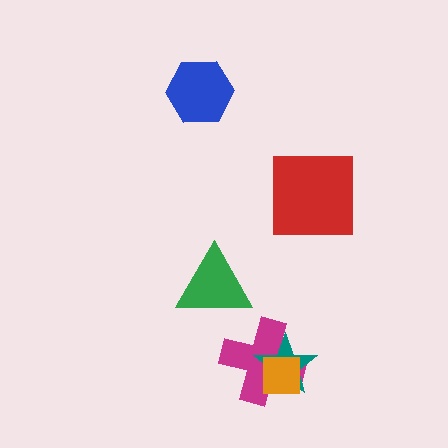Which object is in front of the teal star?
The orange square is in front of the teal star.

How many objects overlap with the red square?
0 objects overlap with the red square.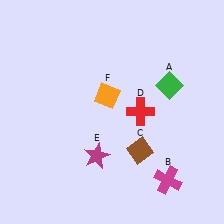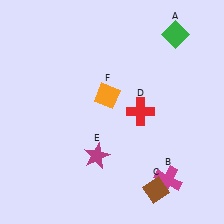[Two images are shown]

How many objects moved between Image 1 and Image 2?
2 objects moved between the two images.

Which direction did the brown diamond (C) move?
The brown diamond (C) moved down.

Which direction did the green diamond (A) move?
The green diamond (A) moved up.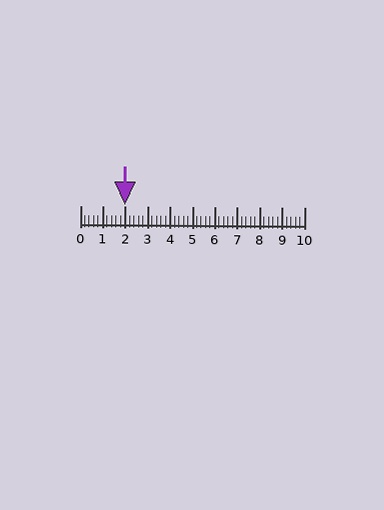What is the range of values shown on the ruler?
The ruler shows values from 0 to 10.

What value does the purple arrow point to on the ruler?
The purple arrow points to approximately 2.0.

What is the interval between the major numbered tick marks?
The major tick marks are spaced 1 units apart.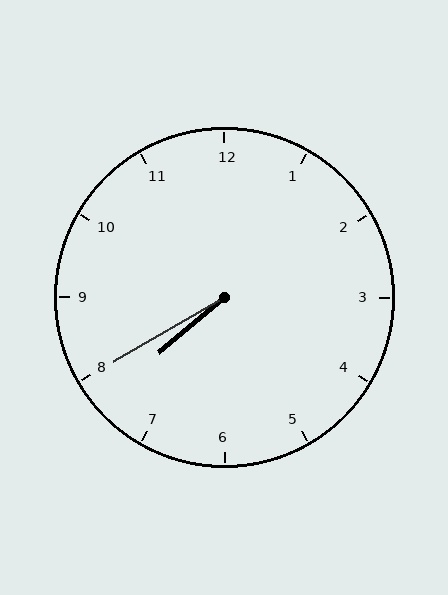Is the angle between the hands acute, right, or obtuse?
It is acute.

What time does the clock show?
7:40.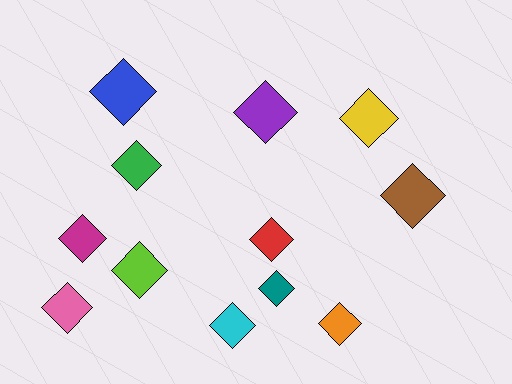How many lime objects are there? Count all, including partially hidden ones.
There is 1 lime object.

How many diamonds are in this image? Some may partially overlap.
There are 12 diamonds.